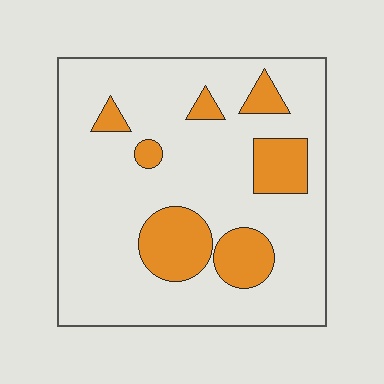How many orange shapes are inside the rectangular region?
7.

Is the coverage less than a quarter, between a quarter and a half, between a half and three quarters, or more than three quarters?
Less than a quarter.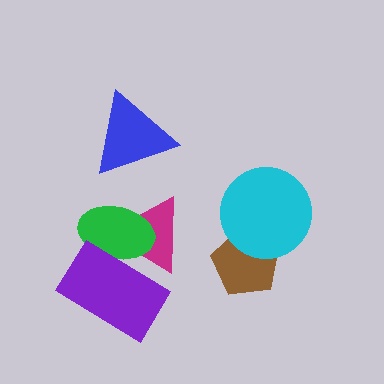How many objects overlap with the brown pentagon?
1 object overlaps with the brown pentagon.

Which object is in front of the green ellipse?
The purple rectangle is in front of the green ellipse.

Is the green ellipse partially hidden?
Yes, it is partially covered by another shape.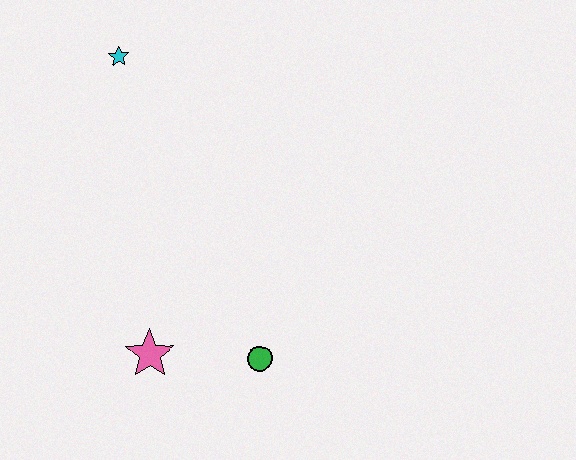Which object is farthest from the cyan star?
The green circle is farthest from the cyan star.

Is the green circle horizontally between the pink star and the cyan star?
No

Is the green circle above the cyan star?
No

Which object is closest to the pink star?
The green circle is closest to the pink star.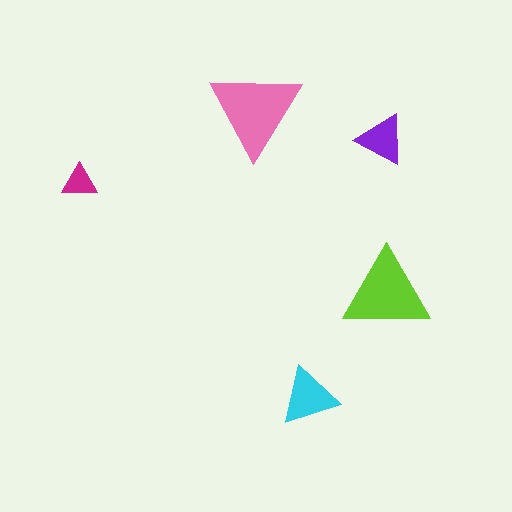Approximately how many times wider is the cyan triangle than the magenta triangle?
About 1.5 times wider.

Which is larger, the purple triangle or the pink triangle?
The pink one.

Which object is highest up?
The pink triangle is topmost.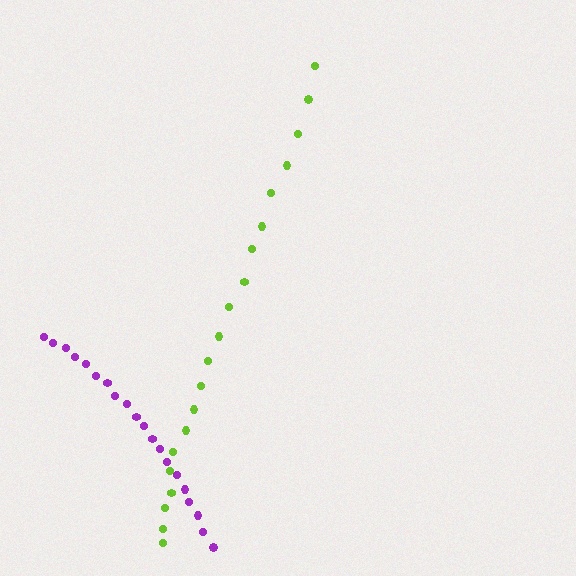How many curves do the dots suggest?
There are 2 distinct paths.